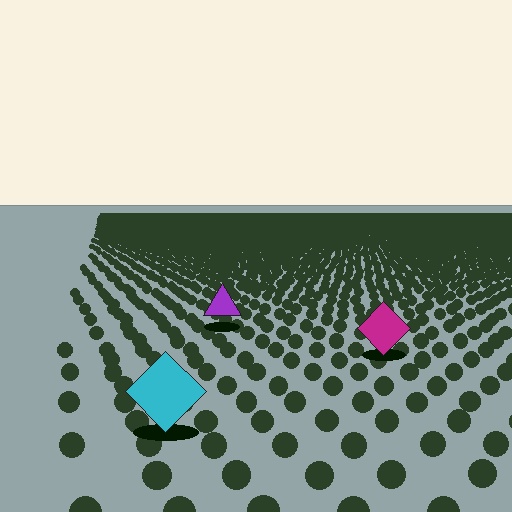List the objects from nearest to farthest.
From nearest to farthest: the cyan diamond, the magenta diamond, the purple triangle.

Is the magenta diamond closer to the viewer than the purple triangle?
Yes. The magenta diamond is closer — you can tell from the texture gradient: the ground texture is coarser near it.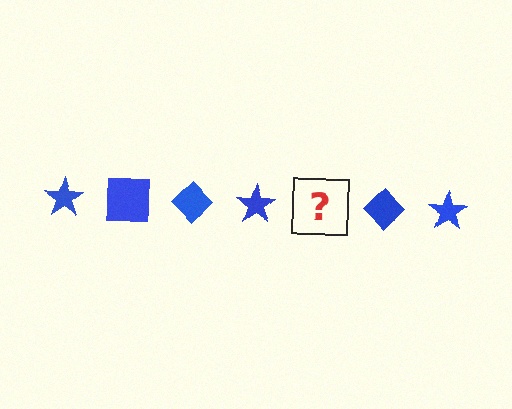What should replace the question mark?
The question mark should be replaced with a blue square.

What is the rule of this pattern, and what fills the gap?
The rule is that the pattern cycles through star, square, diamond shapes in blue. The gap should be filled with a blue square.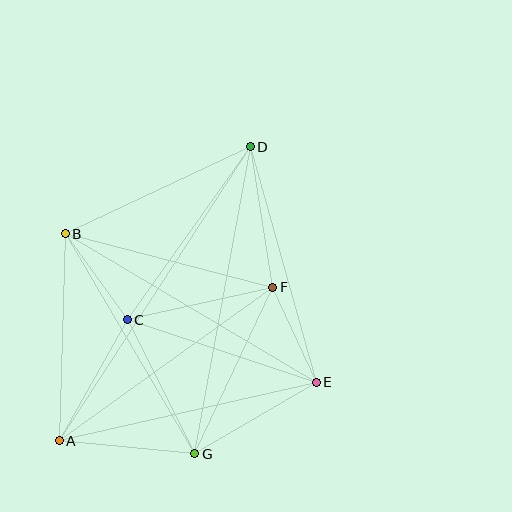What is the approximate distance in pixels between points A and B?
The distance between A and B is approximately 207 pixels.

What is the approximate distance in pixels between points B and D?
The distance between B and D is approximately 205 pixels.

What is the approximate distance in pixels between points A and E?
The distance between A and E is approximately 263 pixels.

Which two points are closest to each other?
Points E and F are closest to each other.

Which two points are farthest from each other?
Points A and D are farthest from each other.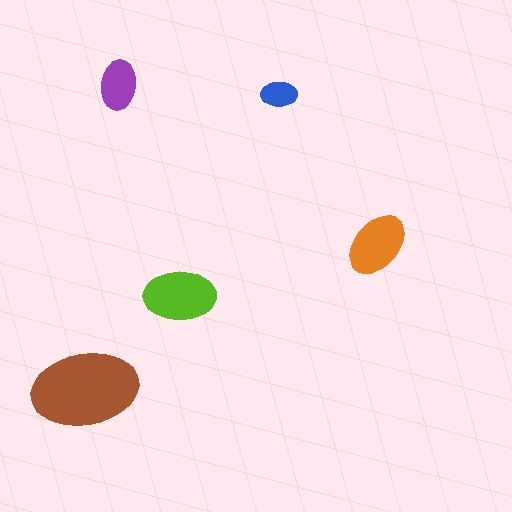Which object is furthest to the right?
The orange ellipse is rightmost.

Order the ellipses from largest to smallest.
the brown one, the lime one, the orange one, the purple one, the blue one.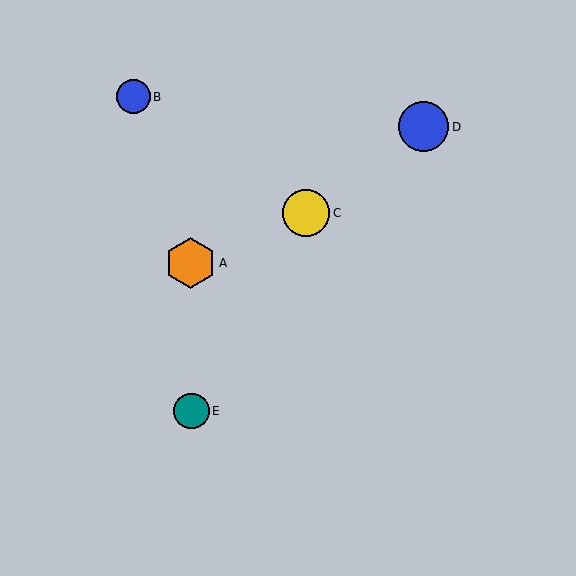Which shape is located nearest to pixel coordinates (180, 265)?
The orange hexagon (labeled A) at (191, 263) is nearest to that location.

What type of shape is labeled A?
Shape A is an orange hexagon.